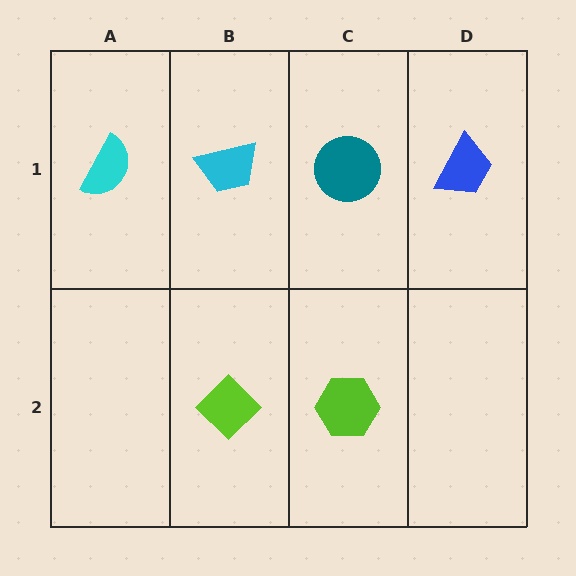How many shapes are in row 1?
4 shapes.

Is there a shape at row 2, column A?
No, that cell is empty.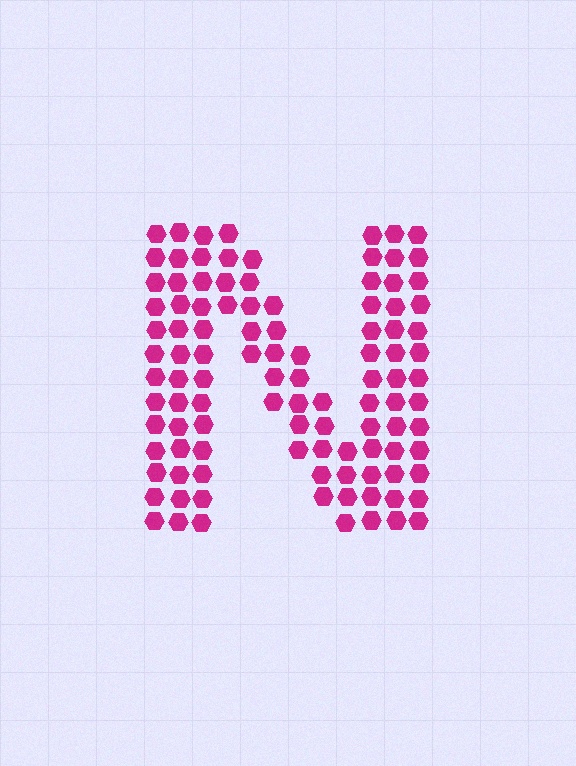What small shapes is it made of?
It is made of small hexagons.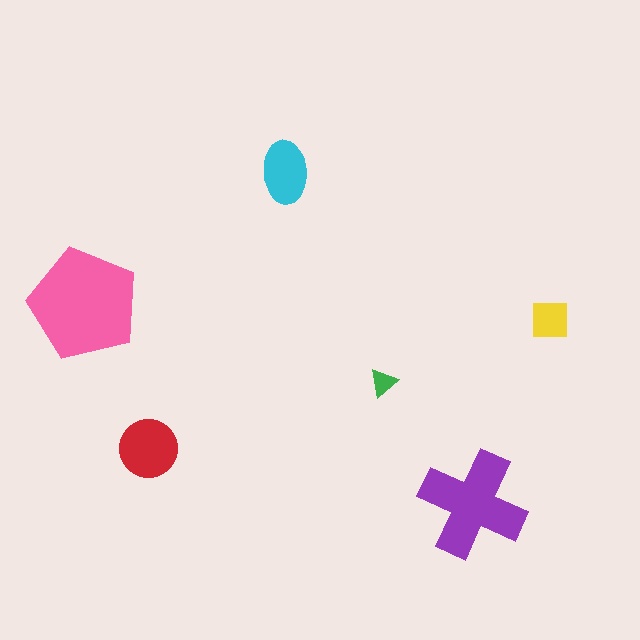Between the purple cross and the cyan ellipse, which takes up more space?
The purple cross.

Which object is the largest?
The pink pentagon.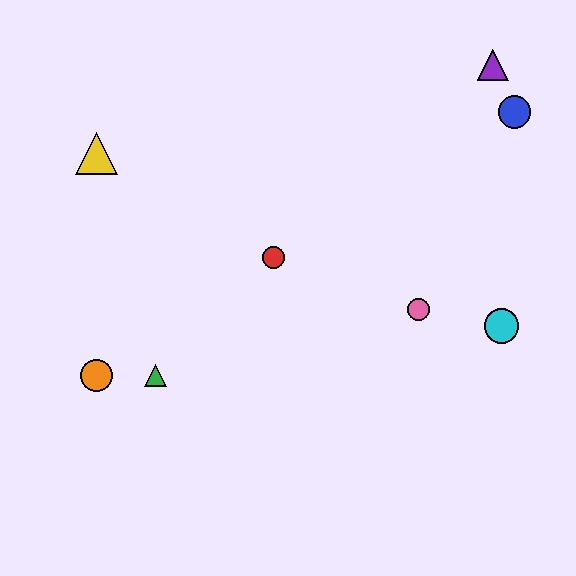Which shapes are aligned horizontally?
The green triangle, the orange circle are aligned horizontally.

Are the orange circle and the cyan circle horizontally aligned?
No, the orange circle is at y≈376 and the cyan circle is at y≈326.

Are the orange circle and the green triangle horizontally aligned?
Yes, both are at y≈376.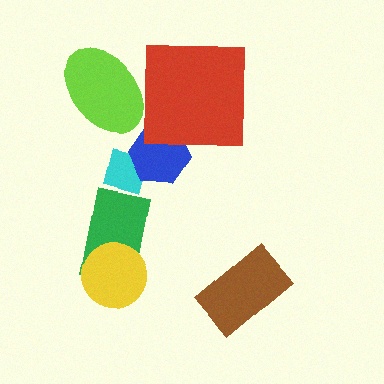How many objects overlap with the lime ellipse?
0 objects overlap with the lime ellipse.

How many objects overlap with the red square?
1 object overlaps with the red square.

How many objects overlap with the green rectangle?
1 object overlaps with the green rectangle.